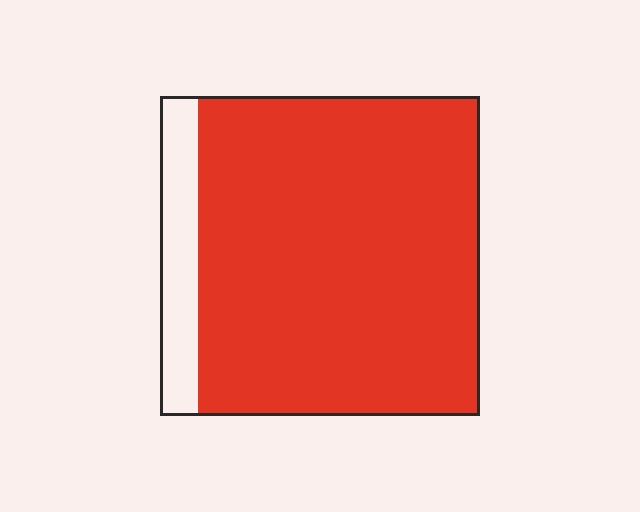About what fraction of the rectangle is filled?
About seven eighths (7/8).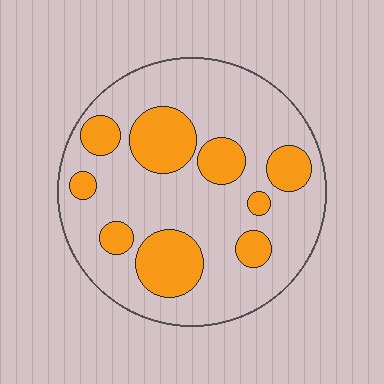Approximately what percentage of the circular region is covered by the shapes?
Approximately 25%.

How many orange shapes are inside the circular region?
9.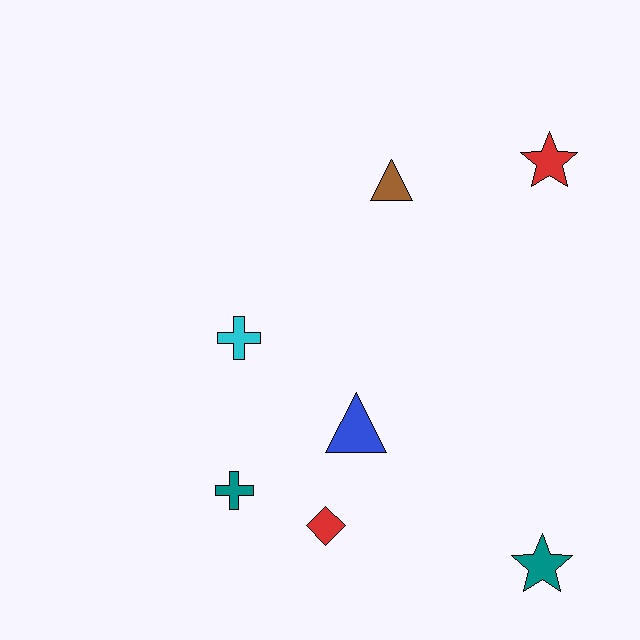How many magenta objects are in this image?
There are no magenta objects.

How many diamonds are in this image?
There is 1 diamond.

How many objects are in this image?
There are 7 objects.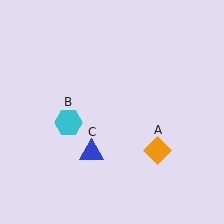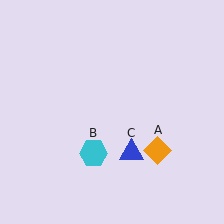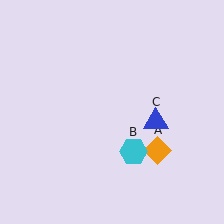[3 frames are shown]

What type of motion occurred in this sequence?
The cyan hexagon (object B), blue triangle (object C) rotated counterclockwise around the center of the scene.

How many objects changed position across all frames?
2 objects changed position: cyan hexagon (object B), blue triangle (object C).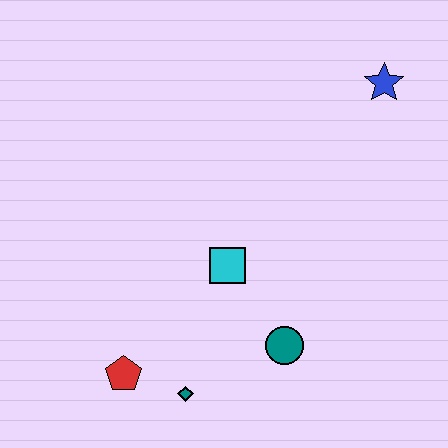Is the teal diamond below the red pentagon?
Yes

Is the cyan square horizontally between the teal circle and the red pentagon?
Yes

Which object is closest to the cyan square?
The teal circle is closest to the cyan square.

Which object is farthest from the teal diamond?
The blue star is farthest from the teal diamond.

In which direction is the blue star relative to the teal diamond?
The blue star is above the teal diamond.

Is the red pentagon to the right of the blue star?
No